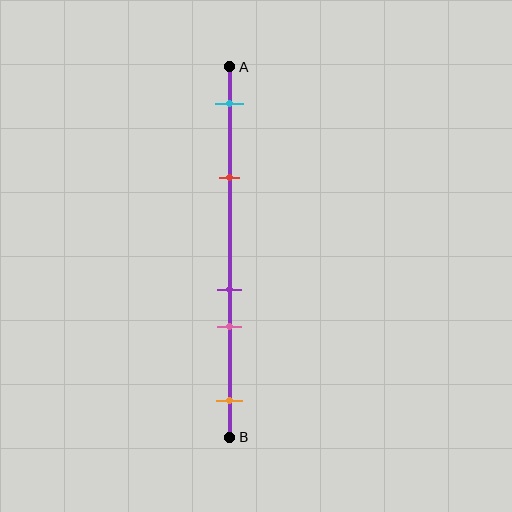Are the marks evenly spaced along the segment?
No, the marks are not evenly spaced.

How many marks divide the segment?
There are 5 marks dividing the segment.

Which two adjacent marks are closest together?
The purple and pink marks are the closest adjacent pair.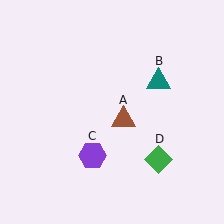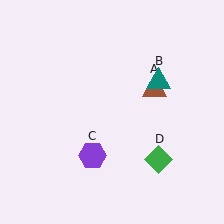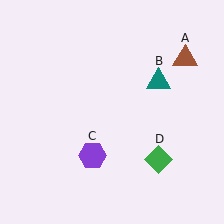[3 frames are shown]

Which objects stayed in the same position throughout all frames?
Teal triangle (object B) and purple hexagon (object C) and green diamond (object D) remained stationary.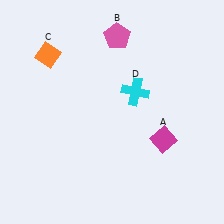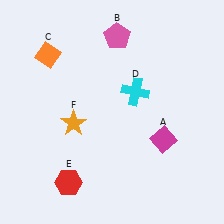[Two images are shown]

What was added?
A red hexagon (E), an orange star (F) were added in Image 2.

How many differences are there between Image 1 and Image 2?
There are 2 differences between the two images.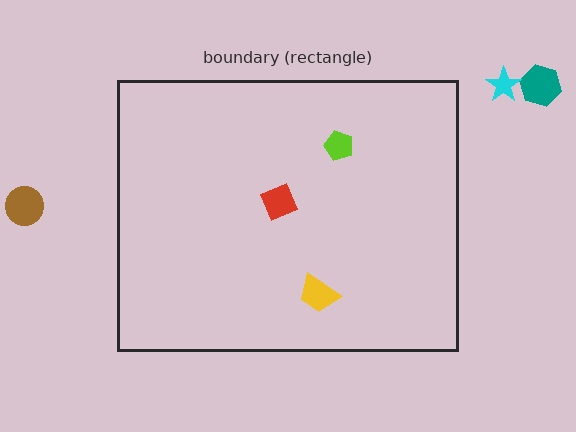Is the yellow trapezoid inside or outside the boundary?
Inside.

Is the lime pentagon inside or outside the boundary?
Inside.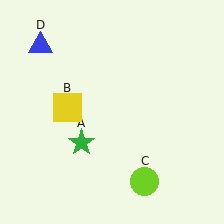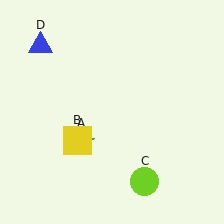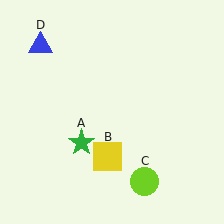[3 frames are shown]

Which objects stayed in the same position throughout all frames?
Green star (object A) and lime circle (object C) and blue triangle (object D) remained stationary.